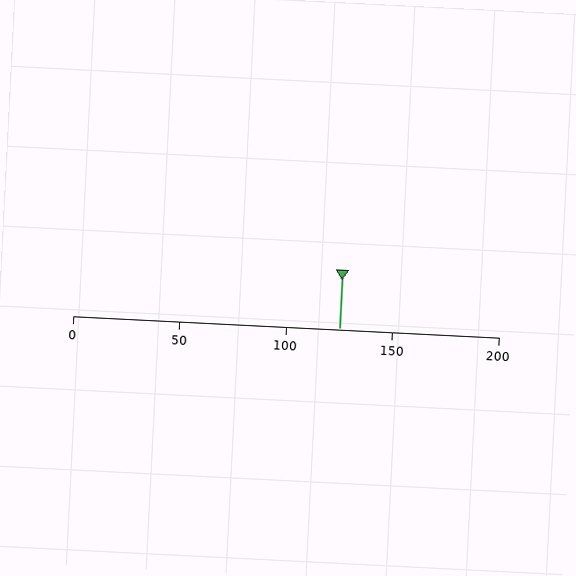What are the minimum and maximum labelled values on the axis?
The axis runs from 0 to 200.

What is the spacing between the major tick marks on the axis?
The major ticks are spaced 50 apart.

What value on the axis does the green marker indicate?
The marker indicates approximately 125.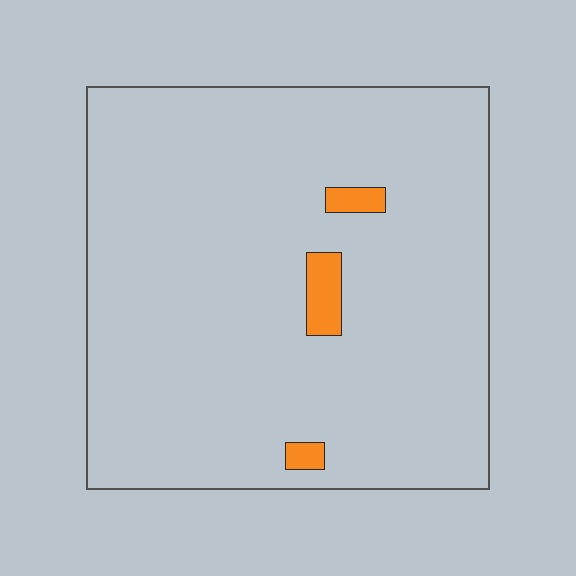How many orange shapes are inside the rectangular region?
3.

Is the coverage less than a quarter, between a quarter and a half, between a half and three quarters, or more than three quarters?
Less than a quarter.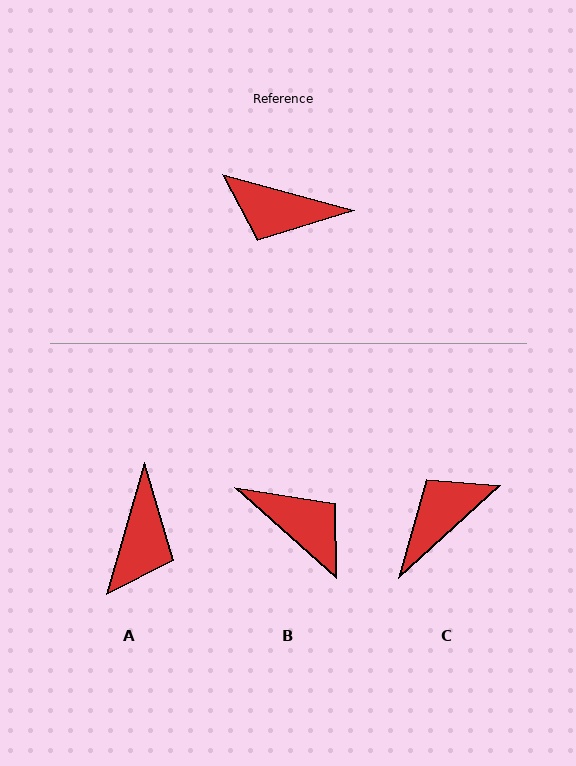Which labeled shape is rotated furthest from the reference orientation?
B, about 153 degrees away.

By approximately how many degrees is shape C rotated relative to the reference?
Approximately 123 degrees clockwise.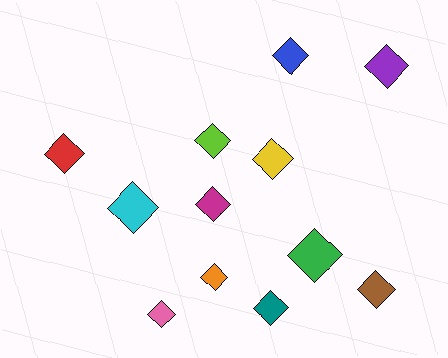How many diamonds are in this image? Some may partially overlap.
There are 12 diamonds.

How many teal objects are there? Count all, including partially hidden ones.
There is 1 teal object.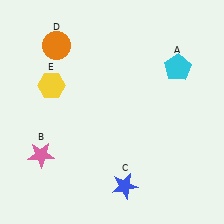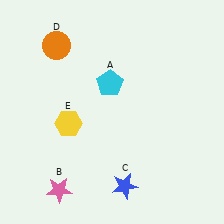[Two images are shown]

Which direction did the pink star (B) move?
The pink star (B) moved down.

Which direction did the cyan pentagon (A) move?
The cyan pentagon (A) moved left.